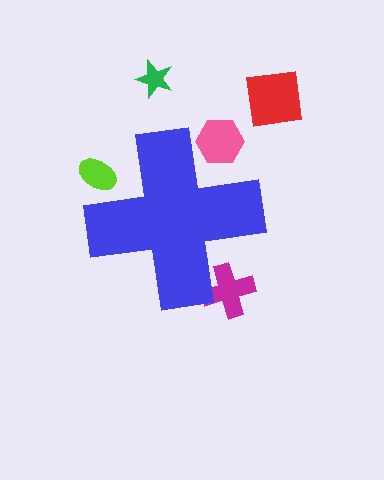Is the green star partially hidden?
No, the green star is fully visible.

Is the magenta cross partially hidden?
Yes, the magenta cross is partially hidden behind the blue cross.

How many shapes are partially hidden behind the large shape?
3 shapes are partially hidden.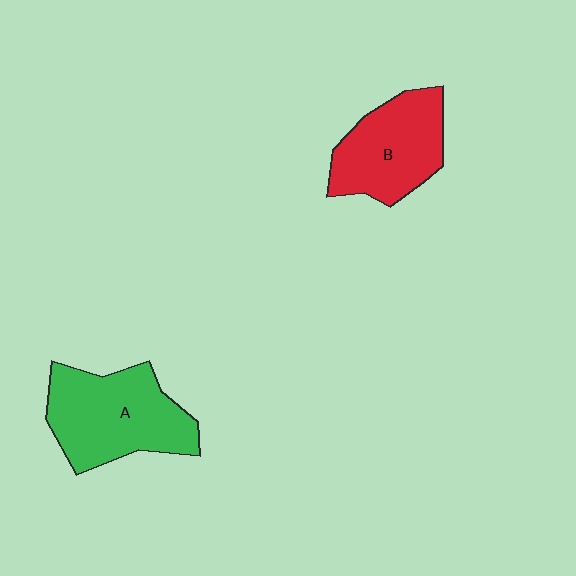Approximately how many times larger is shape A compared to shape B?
Approximately 1.2 times.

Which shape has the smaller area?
Shape B (red).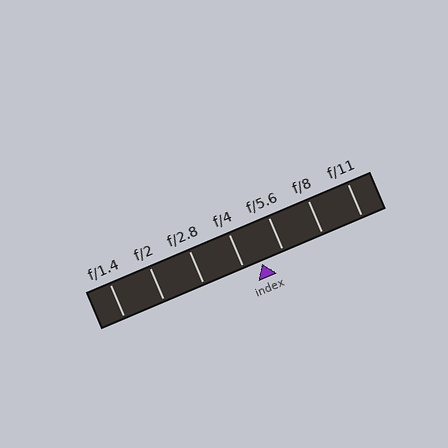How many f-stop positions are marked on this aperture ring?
There are 7 f-stop positions marked.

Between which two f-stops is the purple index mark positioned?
The index mark is between f/4 and f/5.6.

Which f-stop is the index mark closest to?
The index mark is closest to f/4.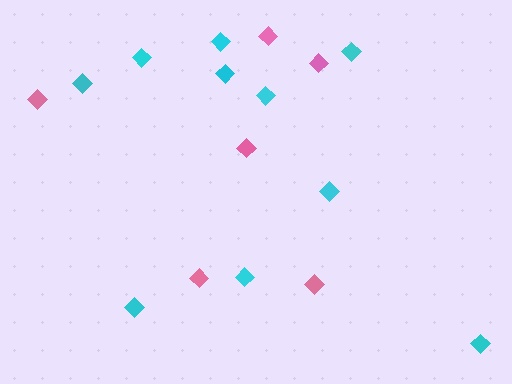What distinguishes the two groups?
There are 2 groups: one group of pink diamonds (6) and one group of cyan diamonds (10).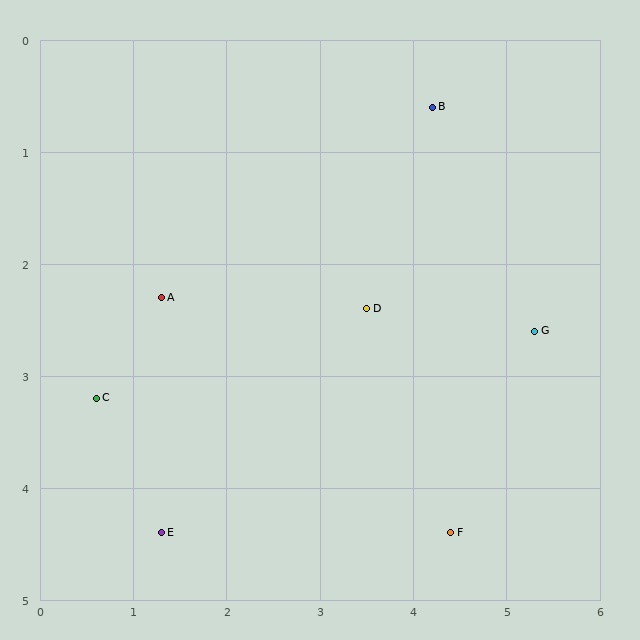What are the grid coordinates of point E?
Point E is at approximately (1.3, 4.4).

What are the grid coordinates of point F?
Point F is at approximately (4.4, 4.4).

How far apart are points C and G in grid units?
Points C and G are about 4.7 grid units apart.